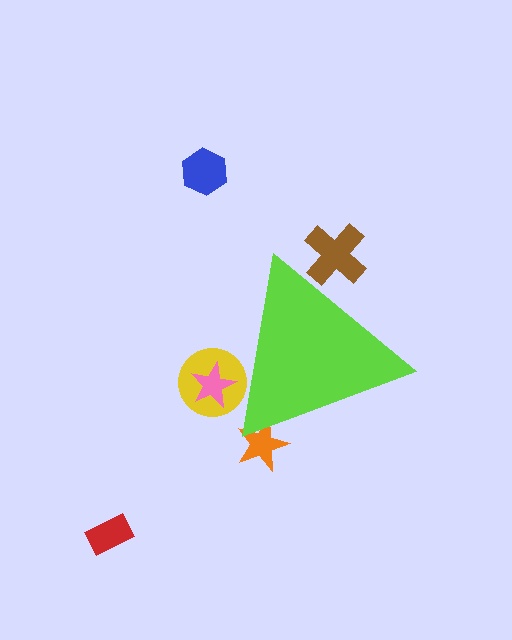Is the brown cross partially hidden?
Yes, the brown cross is partially hidden behind the lime triangle.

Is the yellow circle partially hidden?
Yes, the yellow circle is partially hidden behind the lime triangle.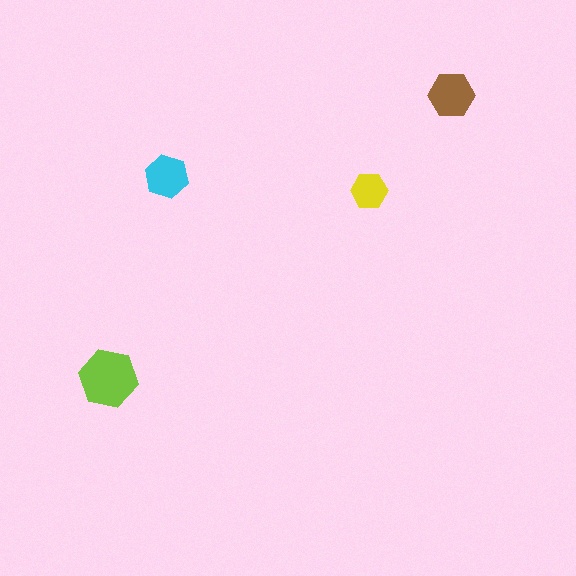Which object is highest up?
The brown hexagon is topmost.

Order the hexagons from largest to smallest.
the lime one, the brown one, the cyan one, the yellow one.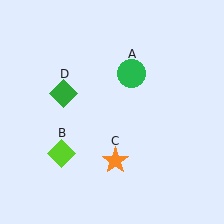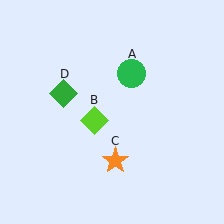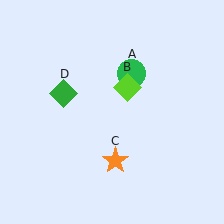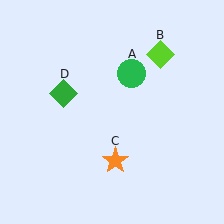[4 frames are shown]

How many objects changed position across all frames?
1 object changed position: lime diamond (object B).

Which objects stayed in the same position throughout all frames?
Green circle (object A) and orange star (object C) and green diamond (object D) remained stationary.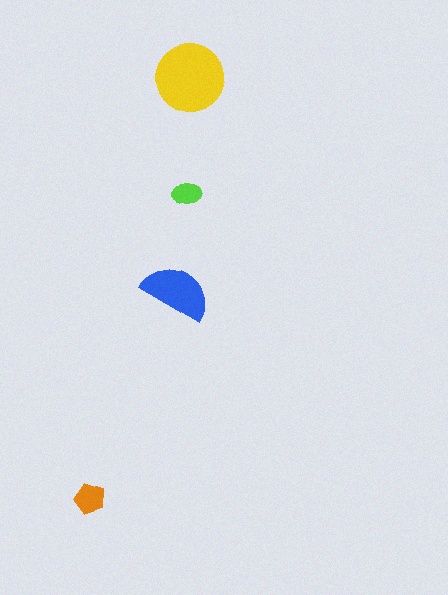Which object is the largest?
The yellow circle.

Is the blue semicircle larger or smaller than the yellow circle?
Smaller.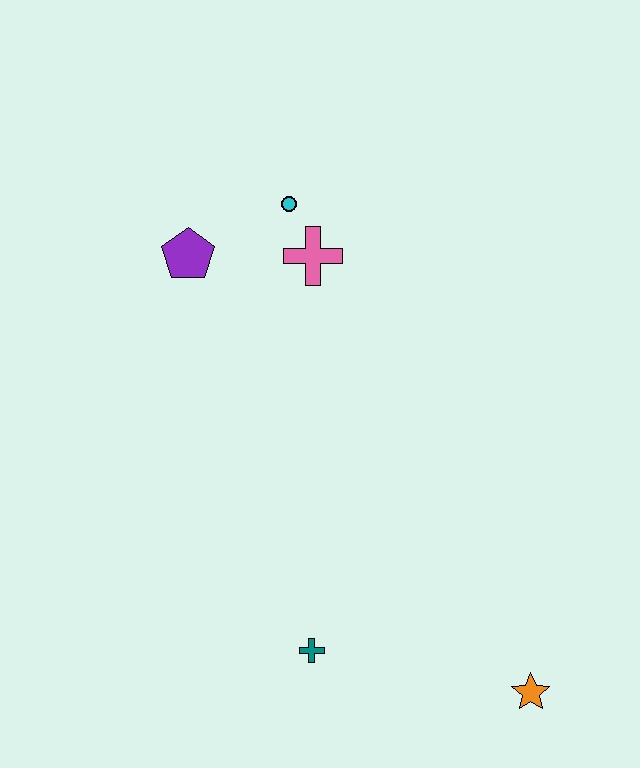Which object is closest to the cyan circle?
The pink cross is closest to the cyan circle.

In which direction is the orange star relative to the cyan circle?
The orange star is below the cyan circle.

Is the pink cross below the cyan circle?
Yes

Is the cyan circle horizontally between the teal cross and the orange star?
No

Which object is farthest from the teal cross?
The cyan circle is farthest from the teal cross.